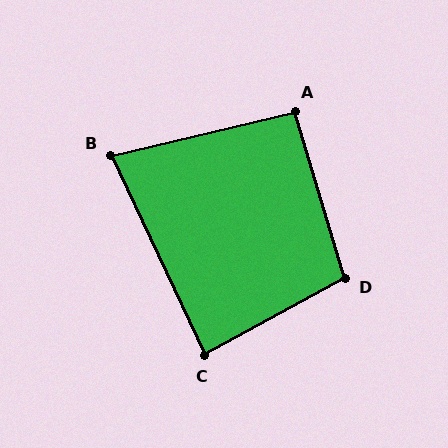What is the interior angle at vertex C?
Approximately 87 degrees (approximately right).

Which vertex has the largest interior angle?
D, at approximately 102 degrees.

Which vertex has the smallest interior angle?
B, at approximately 78 degrees.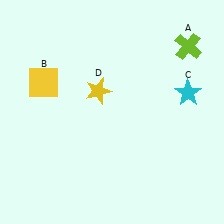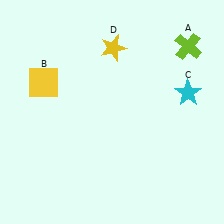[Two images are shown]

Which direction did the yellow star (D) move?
The yellow star (D) moved up.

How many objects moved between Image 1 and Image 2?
1 object moved between the two images.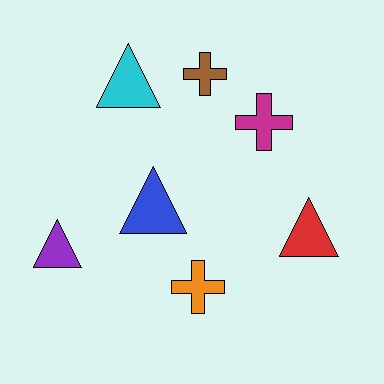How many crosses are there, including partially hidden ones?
There are 3 crosses.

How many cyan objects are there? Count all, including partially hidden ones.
There is 1 cyan object.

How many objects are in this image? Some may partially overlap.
There are 7 objects.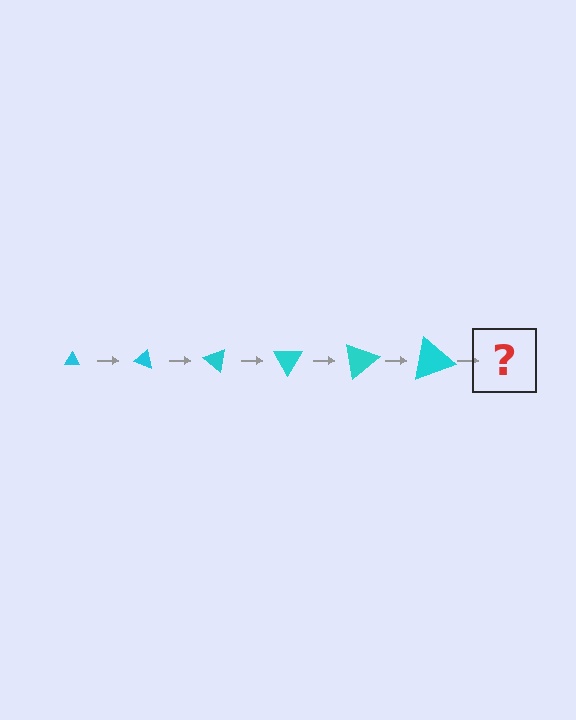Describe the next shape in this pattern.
It should be a triangle, larger than the previous one and rotated 120 degrees from the start.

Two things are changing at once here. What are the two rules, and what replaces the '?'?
The two rules are that the triangle grows larger each step and it rotates 20 degrees each step. The '?' should be a triangle, larger than the previous one and rotated 120 degrees from the start.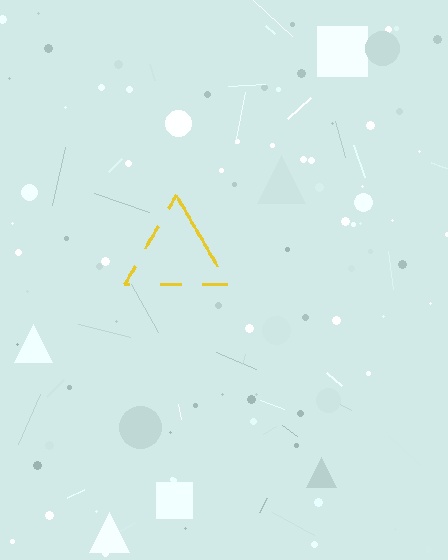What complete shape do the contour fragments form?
The contour fragments form a triangle.